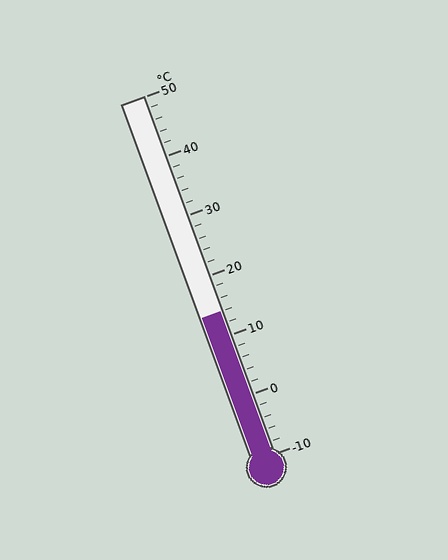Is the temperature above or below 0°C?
The temperature is above 0°C.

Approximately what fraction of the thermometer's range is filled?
The thermometer is filled to approximately 40% of its range.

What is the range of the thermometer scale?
The thermometer scale ranges from -10°C to 50°C.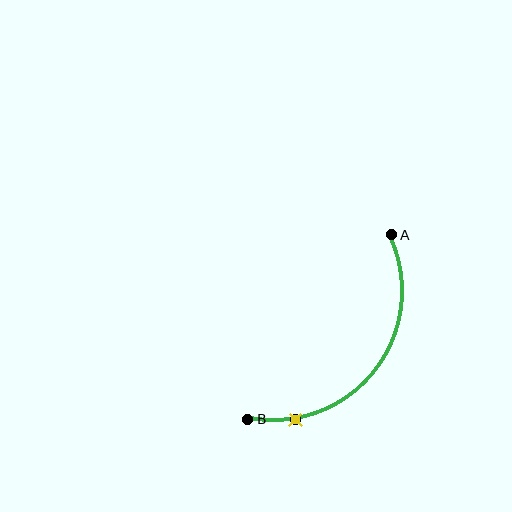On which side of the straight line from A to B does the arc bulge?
The arc bulges below and to the right of the straight line connecting A and B.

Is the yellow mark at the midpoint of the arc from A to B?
No. The yellow mark lies on the arc but is closer to endpoint B. The arc midpoint would be at the point on the curve equidistant along the arc from both A and B.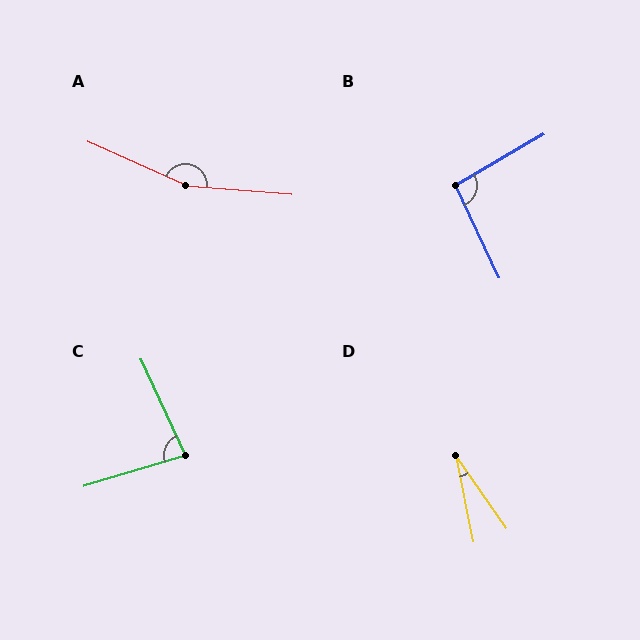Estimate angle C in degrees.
Approximately 82 degrees.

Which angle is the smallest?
D, at approximately 24 degrees.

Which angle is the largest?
A, at approximately 160 degrees.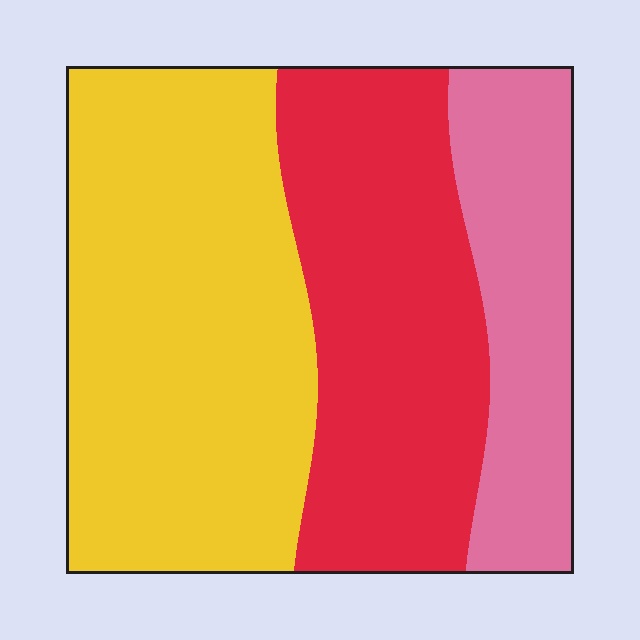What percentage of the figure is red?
Red covers about 35% of the figure.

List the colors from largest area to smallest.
From largest to smallest: yellow, red, pink.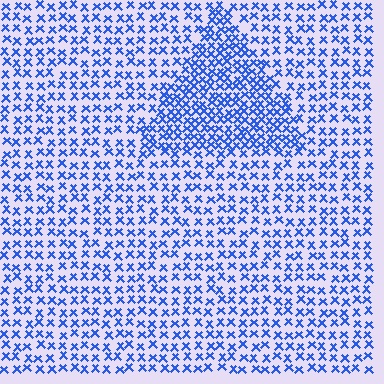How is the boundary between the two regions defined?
The boundary is defined by a change in element density (approximately 1.9x ratio). All elements are the same color, size, and shape.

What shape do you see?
I see a triangle.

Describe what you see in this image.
The image contains small blue elements arranged at two different densities. A triangle-shaped region is visible where the elements are more densely packed than the surrounding area.